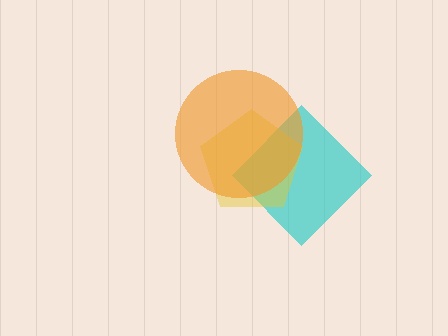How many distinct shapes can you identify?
There are 3 distinct shapes: a cyan diamond, a yellow pentagon, an orange circle.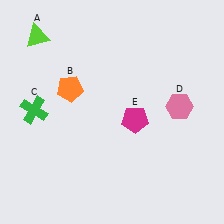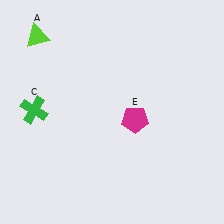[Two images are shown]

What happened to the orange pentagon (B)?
The orange pentagon (B) was removed in Image 2. It was in the top-left area of Image 1.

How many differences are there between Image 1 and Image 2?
There are 2 differences between the two images.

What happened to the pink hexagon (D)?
The pink hexagon (D) was removed in Image 2. It was in the top-right area of Image 1.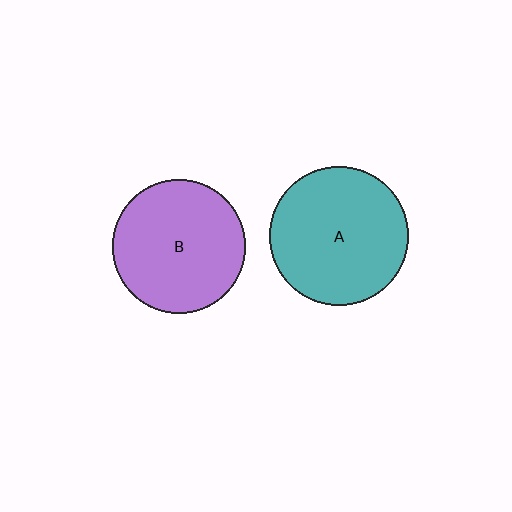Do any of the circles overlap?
No, none of the circles overlap.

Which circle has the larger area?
Circle A (teal).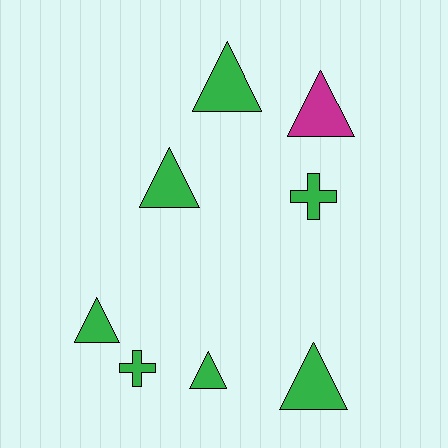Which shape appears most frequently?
Triangle, with 6 objects.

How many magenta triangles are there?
There is 1 magenta triangle.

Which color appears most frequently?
Green, with 7 objects.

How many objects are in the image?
There are 8 objects.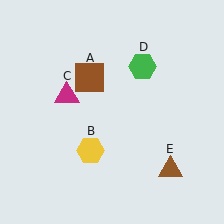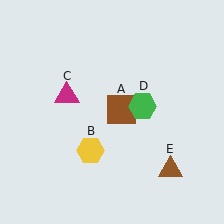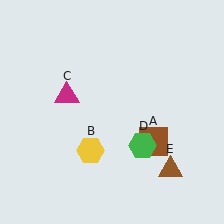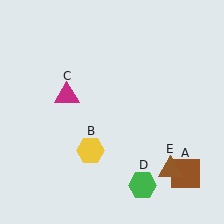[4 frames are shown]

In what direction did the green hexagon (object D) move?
The green hexagon (object D) moved down.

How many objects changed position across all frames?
2 objects changed position: brown square (object A), green hexagon (object D).